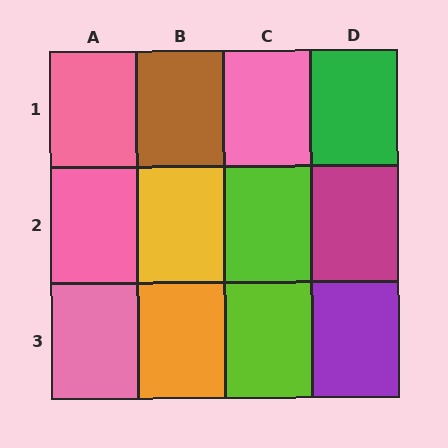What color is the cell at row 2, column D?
Magenta.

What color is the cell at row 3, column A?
Pink.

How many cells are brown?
1 cell is brown.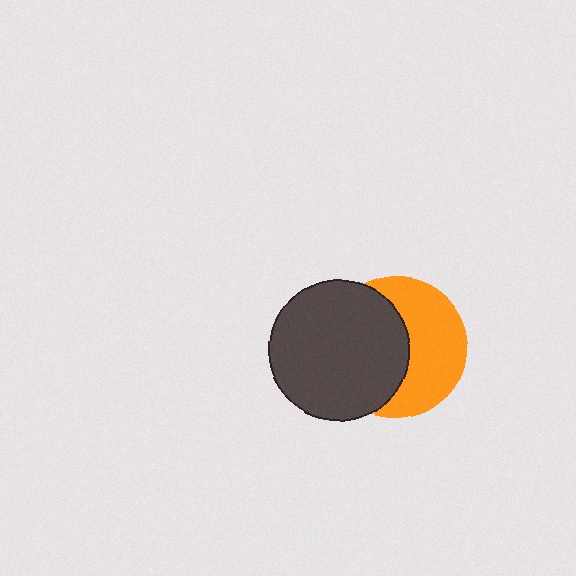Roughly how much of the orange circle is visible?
About half of it is visible (roughly 50%).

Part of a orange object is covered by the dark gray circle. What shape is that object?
It is a circle.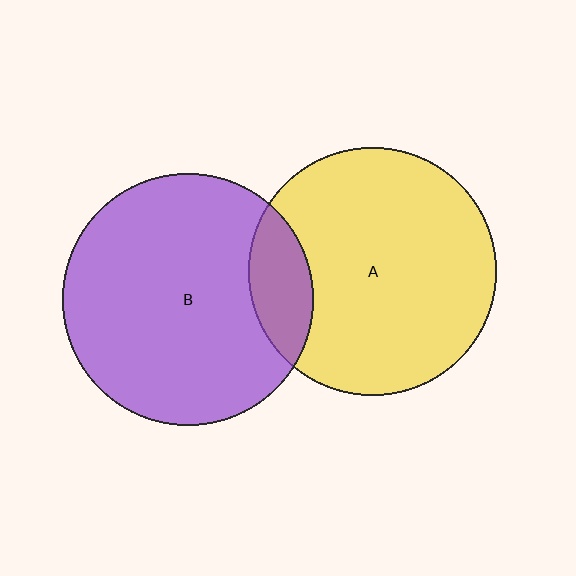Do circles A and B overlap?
Yes.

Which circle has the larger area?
Circle B (purple).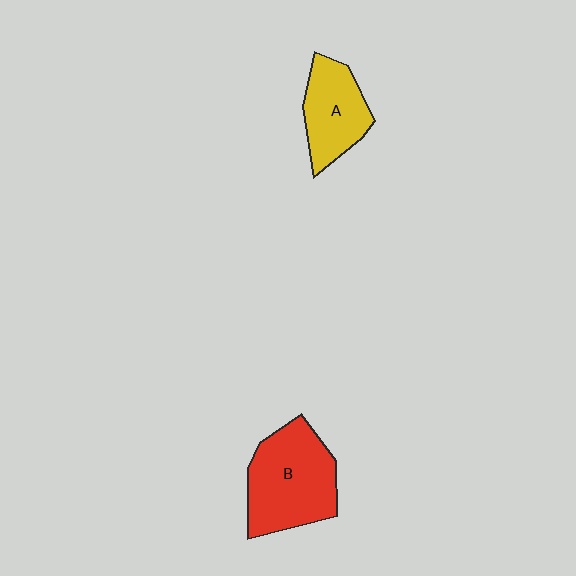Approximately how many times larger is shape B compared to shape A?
Approximately 1.5 times.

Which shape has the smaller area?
Shape A (yellow).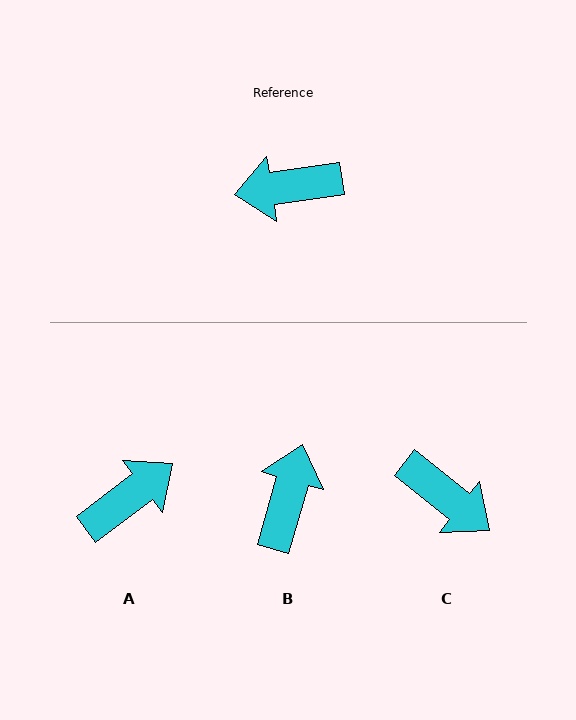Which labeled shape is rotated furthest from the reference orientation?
A, about 152 degrees away.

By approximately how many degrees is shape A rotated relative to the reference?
Approximately 152 degrees clockwise.